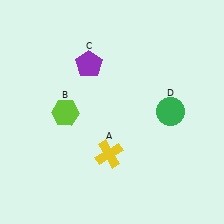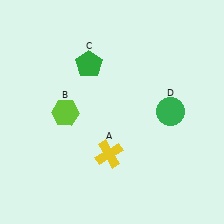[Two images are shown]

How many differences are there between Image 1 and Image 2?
There is 1 difference between the two images.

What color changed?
The pentagon (C) changed from purple in Image 1 to green in Image 2.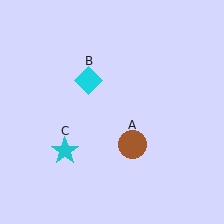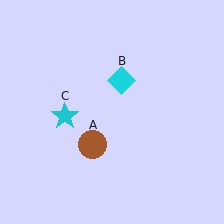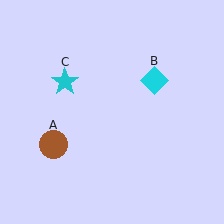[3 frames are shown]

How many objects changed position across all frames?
3 objects changed position: brown circle (object A), cyan diamond (object B), cyan star (object C).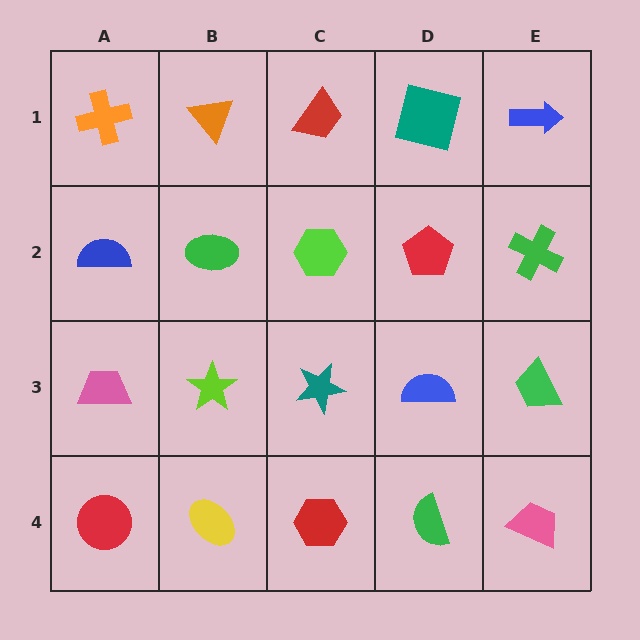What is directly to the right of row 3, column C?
A blue semicircle.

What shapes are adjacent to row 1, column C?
A lime hexagon (row 2, column C), an orange triangle (row 1, column B), a teal square (row 1, column D).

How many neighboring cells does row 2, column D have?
4.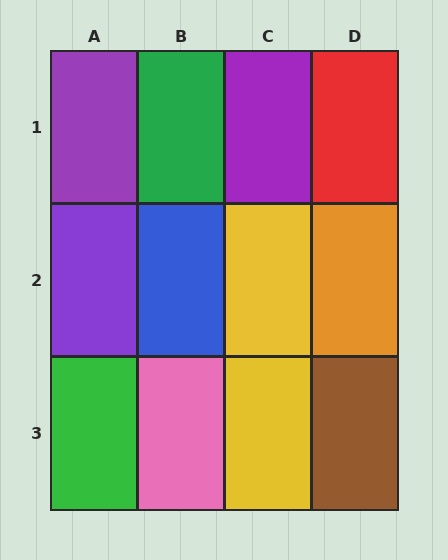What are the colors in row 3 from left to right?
Green, pink, yellow, brown.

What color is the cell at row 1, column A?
Purple.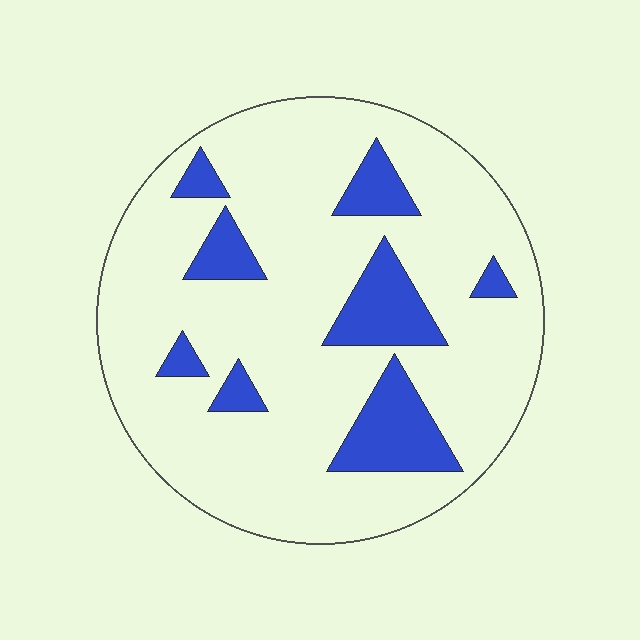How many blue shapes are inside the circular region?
8.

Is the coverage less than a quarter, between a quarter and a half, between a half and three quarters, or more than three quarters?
Less than a quarter.